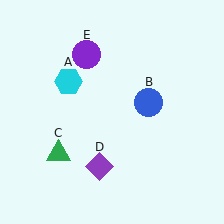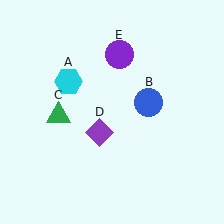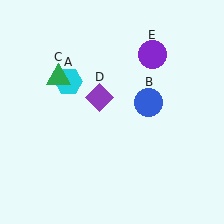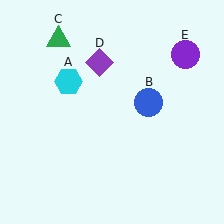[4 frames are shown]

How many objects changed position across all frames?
3 objects changed position: green triangle (object C), purple diamond (object D), purple circle (object E).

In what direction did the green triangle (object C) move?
The green triangle (object C) moved up.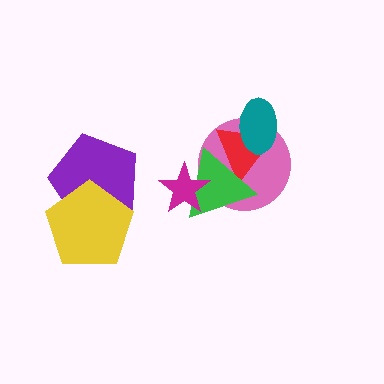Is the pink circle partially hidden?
Yes, it is partially covered by another shape.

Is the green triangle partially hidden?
Yes, it is partially covered by another shape.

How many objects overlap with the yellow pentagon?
1 object overlaps with the yellow pentagon.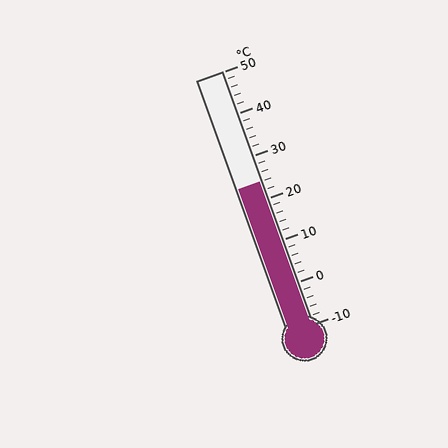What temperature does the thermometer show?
The thermometer shows approximately 24°C.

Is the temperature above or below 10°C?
The temperature is above 10°C.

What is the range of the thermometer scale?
The thermometer scale ranges from -10°C to 50°C.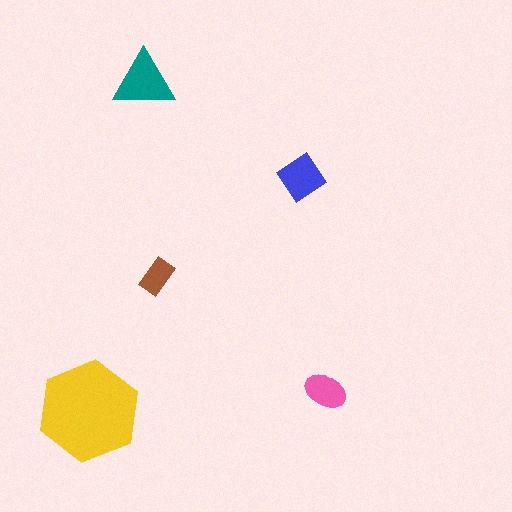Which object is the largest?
The yellow hexagon.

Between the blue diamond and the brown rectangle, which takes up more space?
The blue diamond.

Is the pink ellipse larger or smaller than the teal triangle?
Smaller.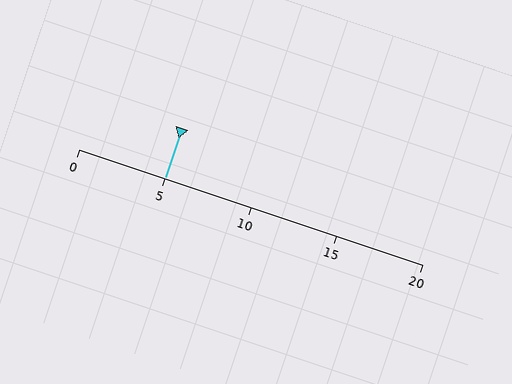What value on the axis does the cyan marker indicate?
The marker indicates approximately 5.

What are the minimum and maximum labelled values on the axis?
The axis runs from 0 to 20.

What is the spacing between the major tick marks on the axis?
The major ticks are spaced 5 apart.